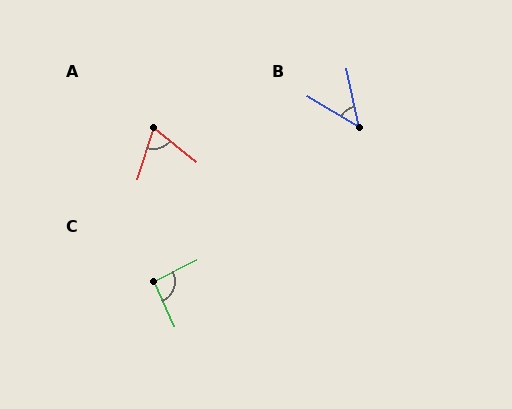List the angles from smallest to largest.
B (47°), A (69°), C (93°).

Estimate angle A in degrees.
Approximately 69 degrees.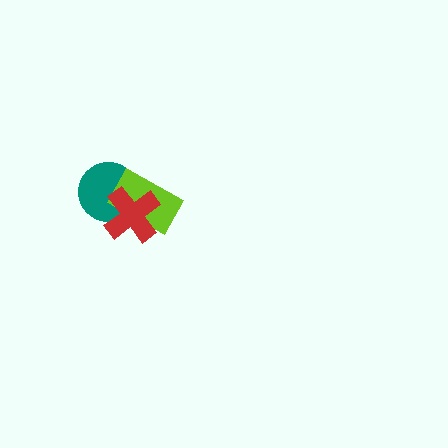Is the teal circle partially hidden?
Yes, it is partially covered by another shape.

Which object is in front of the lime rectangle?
The red cross is in front of the lime rectangle.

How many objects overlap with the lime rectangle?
2 objects overlap with the lime rectangle.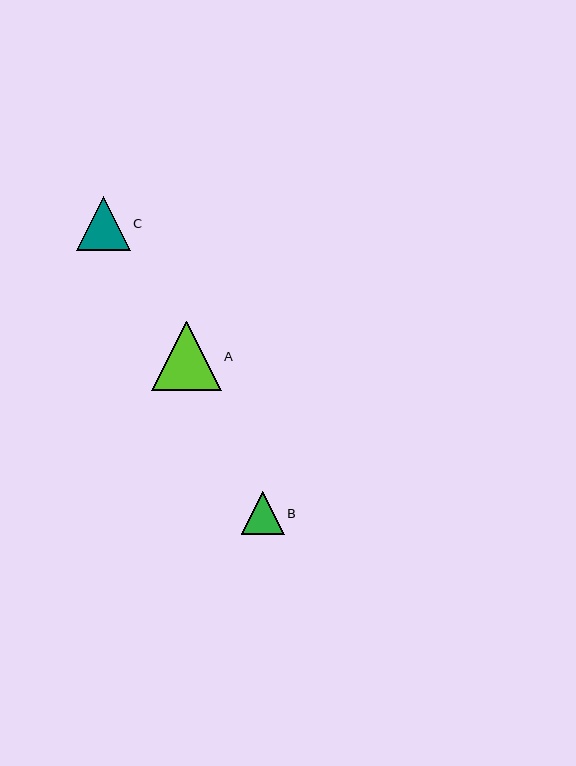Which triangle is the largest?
Triangle A is the largest with a size of approximately 70 pixels.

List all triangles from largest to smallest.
From largest to smallest: A, C, B.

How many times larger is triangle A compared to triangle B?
Triangle A is approximately 1.6 times the size of triangle B.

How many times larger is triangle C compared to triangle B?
Triangle C is approximately 1.2 times the size of triangle B.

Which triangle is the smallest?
Triangle B is the smallest with a size of approximately 43 pixels.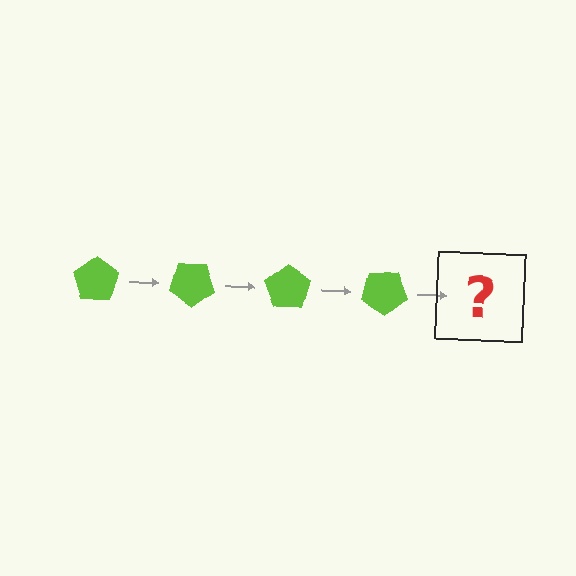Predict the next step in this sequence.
The next step is a lime pentagon rotated 140 degrees.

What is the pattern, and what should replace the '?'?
The pattern is that the pentagon rotates 35 degrees each step. The '?' should be a lime pentagon rotated 140 degrees.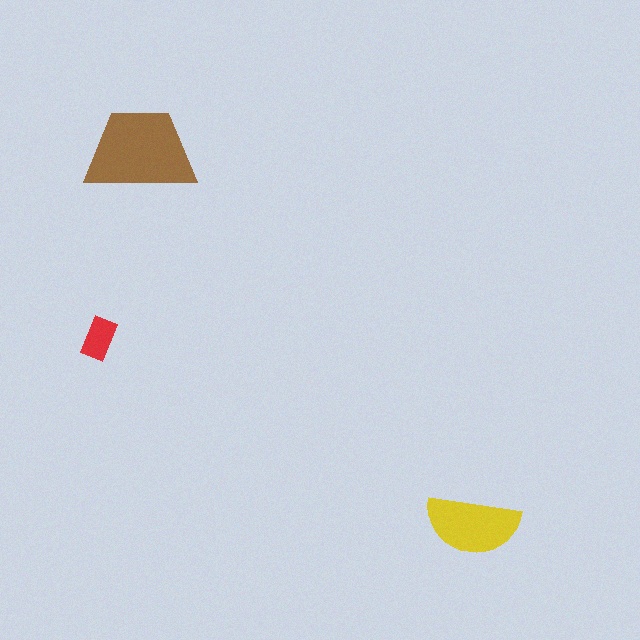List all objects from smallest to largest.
The red rectangle, the yellow semicircle, the brown trapezoid.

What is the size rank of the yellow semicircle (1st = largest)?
2nd.